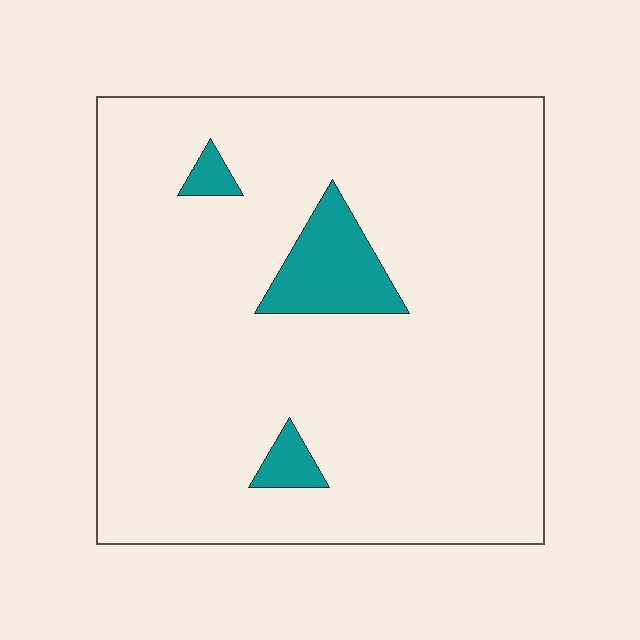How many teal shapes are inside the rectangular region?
3.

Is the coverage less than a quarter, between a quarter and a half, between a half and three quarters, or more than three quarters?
Less than a quarter.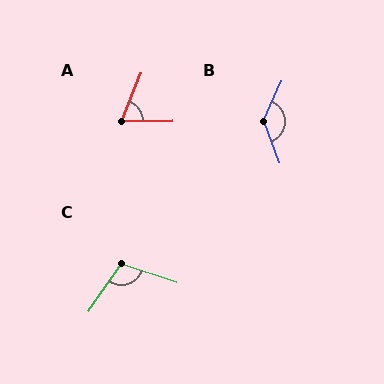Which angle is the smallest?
A, at approximately 68 degrees.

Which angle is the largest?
B, at approximately 135 degrees.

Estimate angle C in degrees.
Approximately 106 degrees.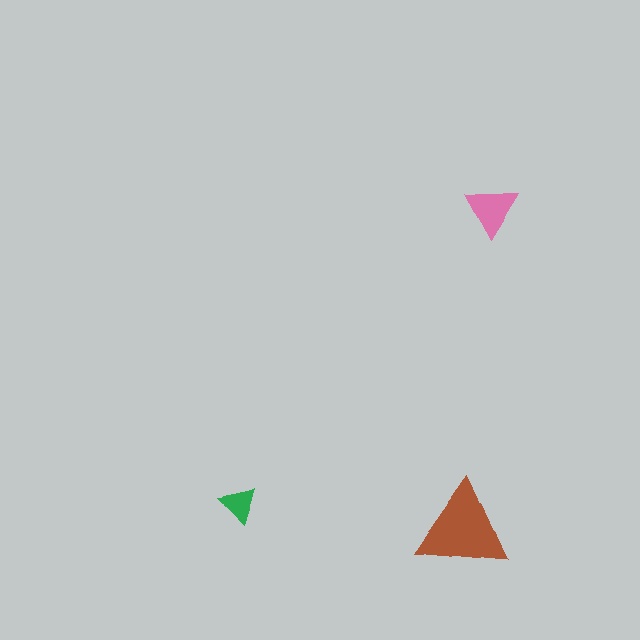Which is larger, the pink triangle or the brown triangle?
The brown one.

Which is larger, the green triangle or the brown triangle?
The brown one.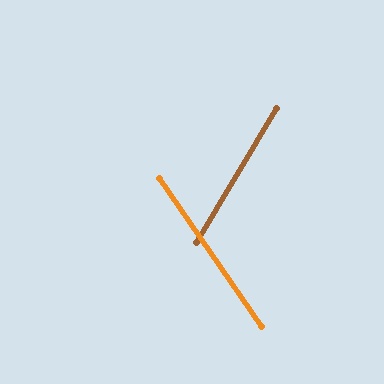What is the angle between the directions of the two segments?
Approximately 65 degrees.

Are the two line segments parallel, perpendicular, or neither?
Neither parallel nor perpendicular — they differ by about 65°.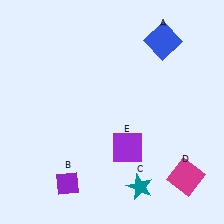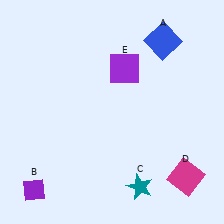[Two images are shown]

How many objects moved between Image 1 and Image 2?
2 objects moved between the two images.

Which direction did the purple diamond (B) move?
The purple diamond (B) moved left.